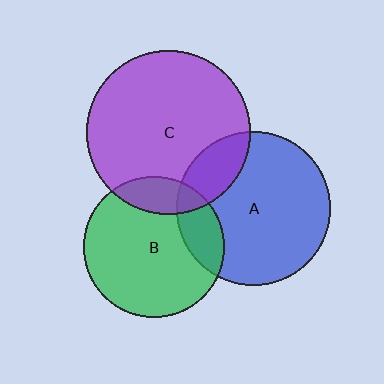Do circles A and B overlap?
Yes.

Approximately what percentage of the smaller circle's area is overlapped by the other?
Approximately 20%.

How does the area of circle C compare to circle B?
Approximately 1.4 times.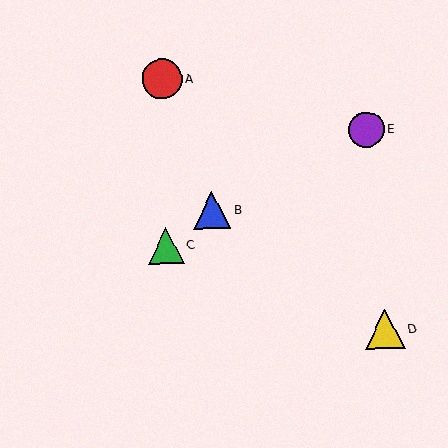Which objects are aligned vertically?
Objects A, C are aligned vertically.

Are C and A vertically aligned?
Yes, both are at x≈166.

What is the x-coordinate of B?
Object B is at x≈212.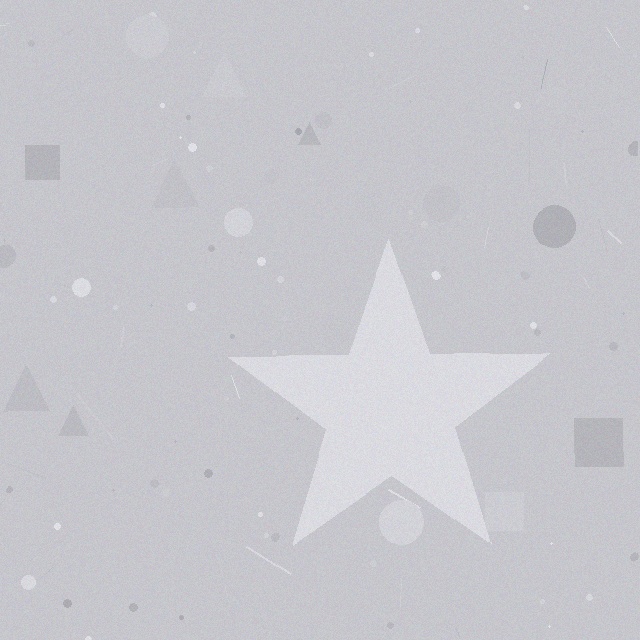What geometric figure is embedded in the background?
A star is embedded in the background.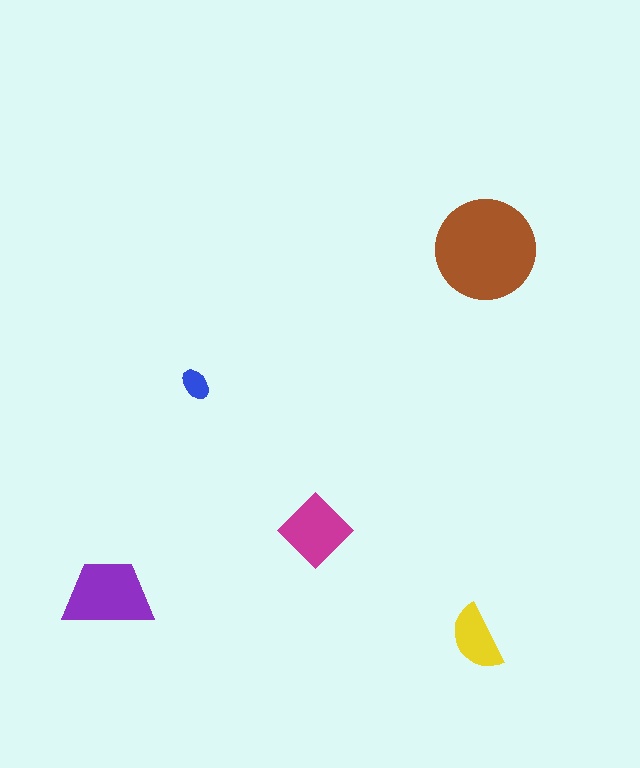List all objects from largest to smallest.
The brown circle, the purple trapezoid, the magenta diamond, the yellow semicircle, the blue ellipse.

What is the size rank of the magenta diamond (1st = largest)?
3rd.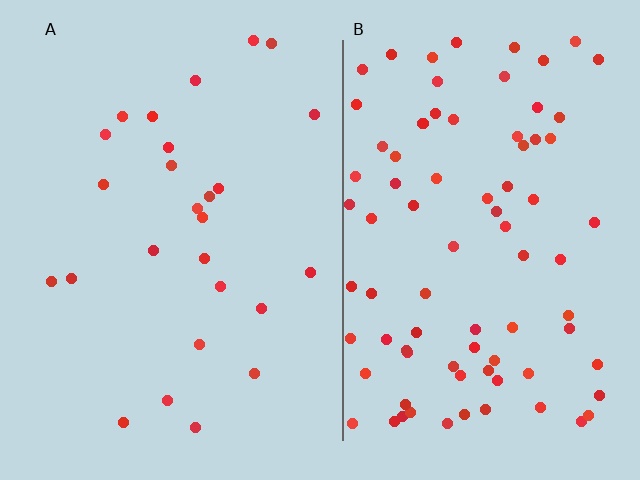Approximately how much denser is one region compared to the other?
Approximately 3.2× — region B over region A.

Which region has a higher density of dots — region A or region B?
B (the right).